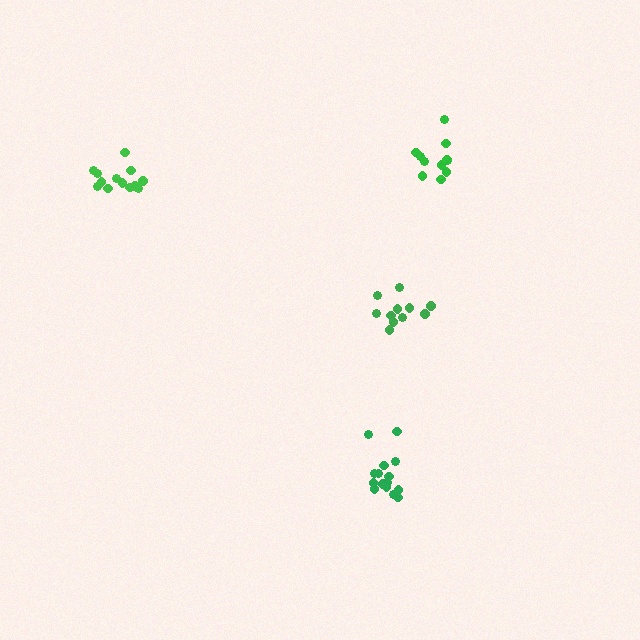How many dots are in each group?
Group 1: 11 dots, Group 2: 11 dots, Group 3: 15 dots, Group 4: 14 dots (51 total).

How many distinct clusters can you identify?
There are 4 distinct clusters.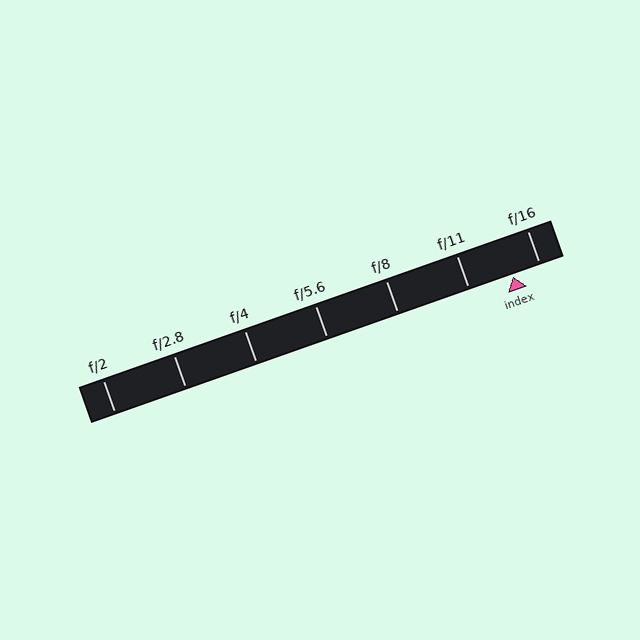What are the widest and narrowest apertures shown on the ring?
The widest aperture shown is f/2 and the narrowest is f/16.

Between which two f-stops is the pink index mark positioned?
The index mark is between f/11 and f/16.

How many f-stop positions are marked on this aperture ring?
There are 7 f-stop positions marked.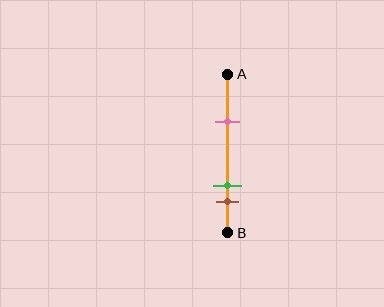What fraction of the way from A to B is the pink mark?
The pink mark is approximately 30% (0.3) of the way from A to B.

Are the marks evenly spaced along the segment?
No, the marks are not evenly spaced.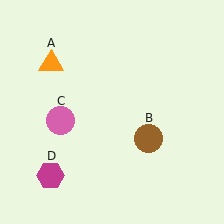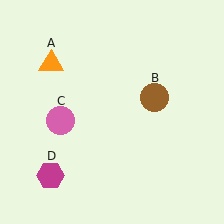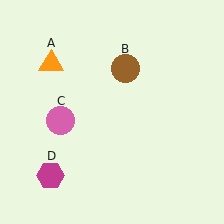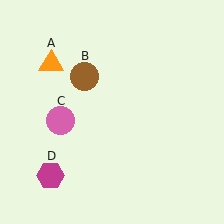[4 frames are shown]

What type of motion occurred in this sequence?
The brown circle (object B) rotated counterclockwise around the center of the scene.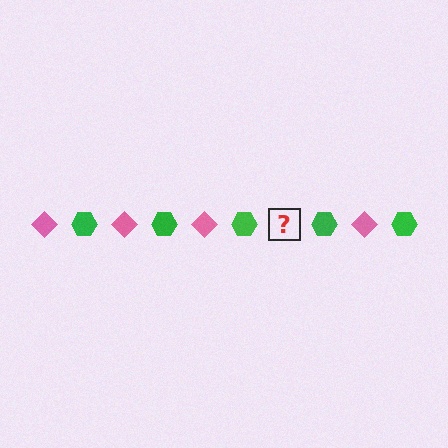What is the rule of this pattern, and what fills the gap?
The rule is that the pattern alternates between pink diamond and green hexagon. The gap should be filled with a pink diamond.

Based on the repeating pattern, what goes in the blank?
The blank should be a pink diamond.